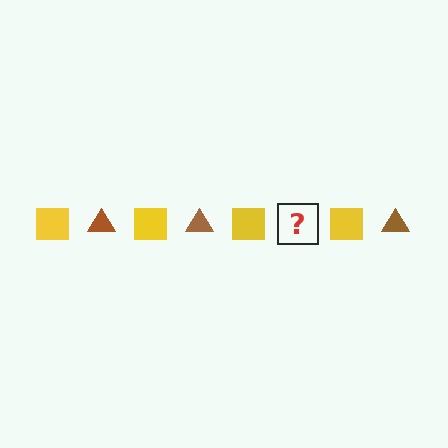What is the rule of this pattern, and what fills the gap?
The rule is that the pattern alternates between yellow square and brown triangle. The gap should be filled with a brown triangle.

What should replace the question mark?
The question mark should be replaced with a brown triangle.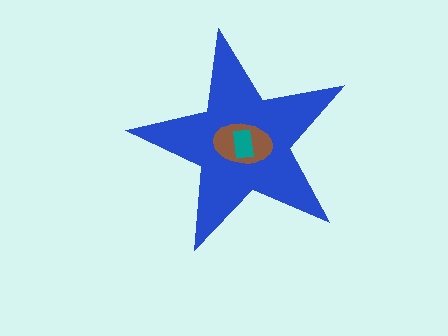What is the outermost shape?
The blue star.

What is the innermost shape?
The teal rectangle.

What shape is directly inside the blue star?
The brown ellipse.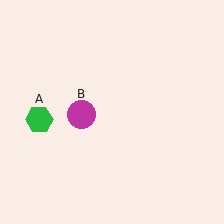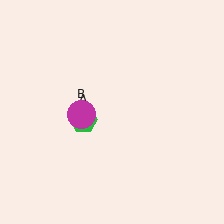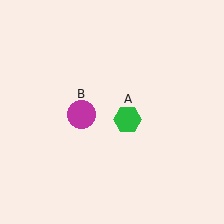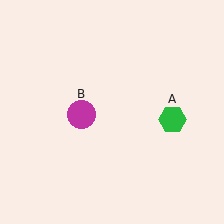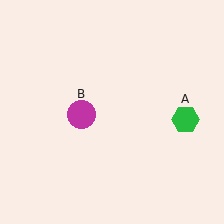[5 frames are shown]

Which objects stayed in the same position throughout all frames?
Magenta circle (object B) remained stationary.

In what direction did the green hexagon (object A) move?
The green hexagon (object A) moved right.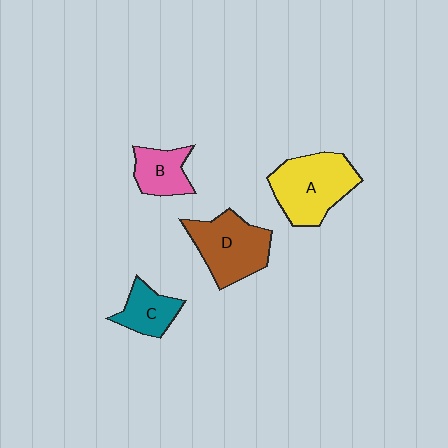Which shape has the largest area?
Shape A (yellow).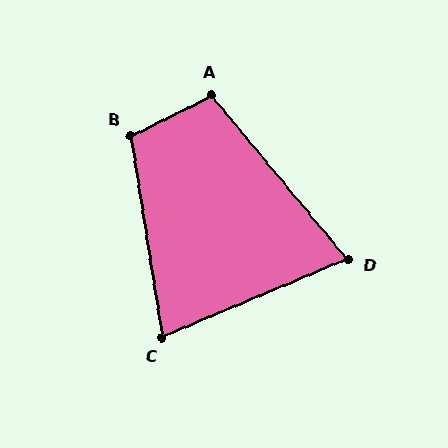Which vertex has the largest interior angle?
B, at approximately 107 degrees.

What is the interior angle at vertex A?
Approximately 104 degrees (obtuse).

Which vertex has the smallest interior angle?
D, at approximately 73 degrees.